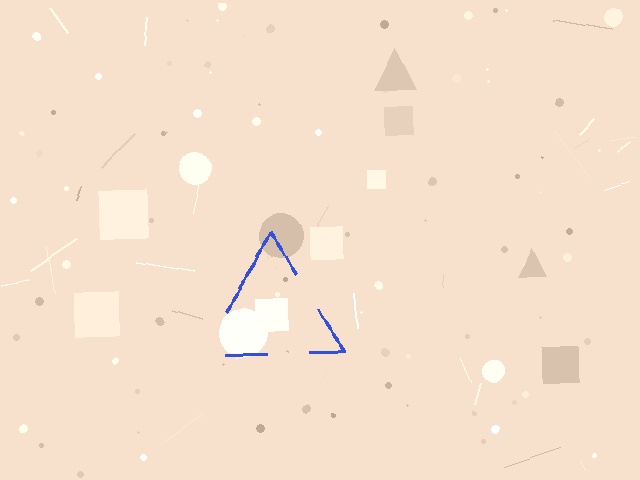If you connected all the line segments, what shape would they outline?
They would outline a triangle.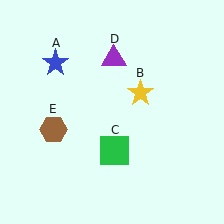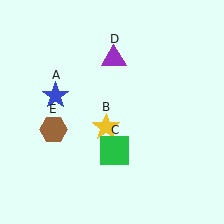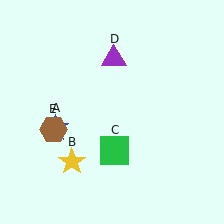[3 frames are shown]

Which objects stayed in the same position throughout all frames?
Green square (object C) and purple triangle (object D) and brown hexagon (object E) remained stationary.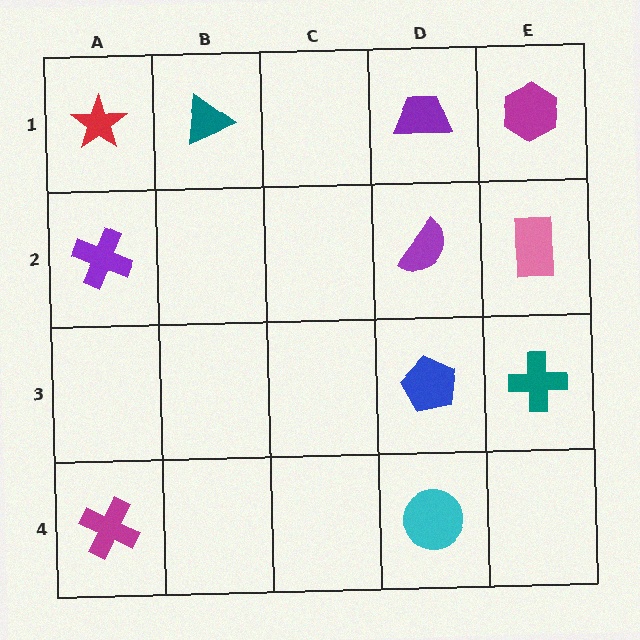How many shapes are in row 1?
4 shapes.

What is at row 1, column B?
A teal triangle.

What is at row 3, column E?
A teal cross.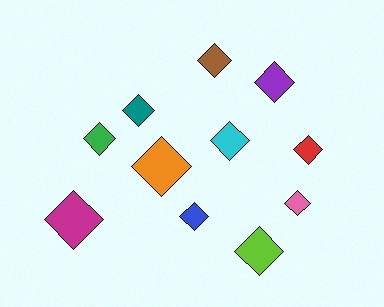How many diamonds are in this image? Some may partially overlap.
There are 11 diamonds.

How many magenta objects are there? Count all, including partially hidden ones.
There is 1 magenta object.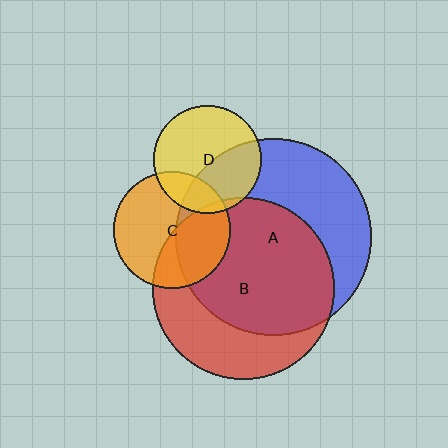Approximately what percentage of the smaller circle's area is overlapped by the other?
Approximately 40%.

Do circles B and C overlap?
Yes.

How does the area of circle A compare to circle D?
Approximately 3.3 times.